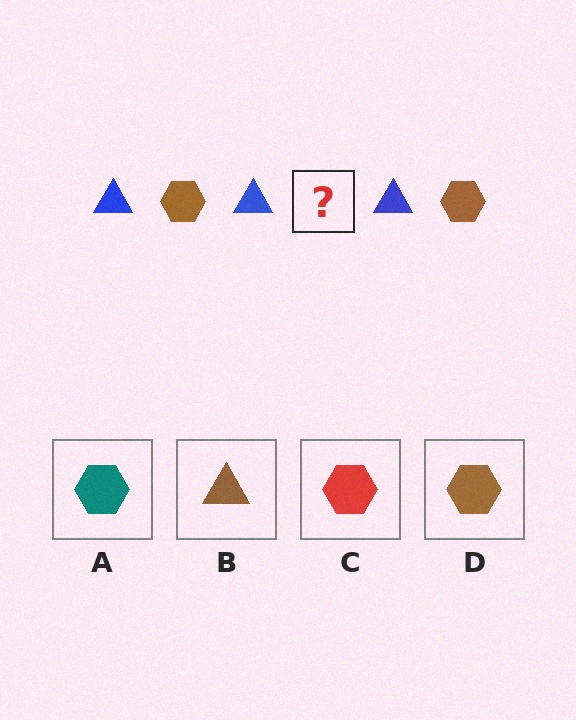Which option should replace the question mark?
Option D.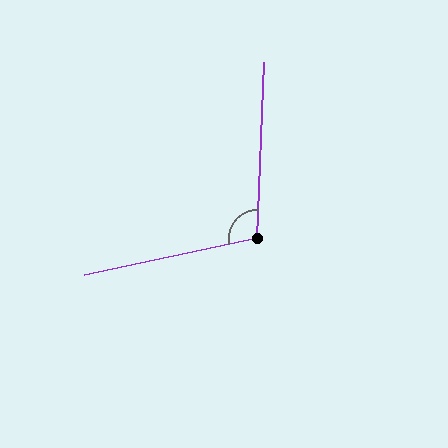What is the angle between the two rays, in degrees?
Approximately 104 degrees.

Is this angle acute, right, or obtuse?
It is obtuse.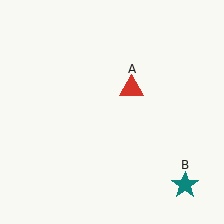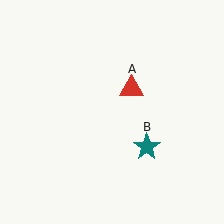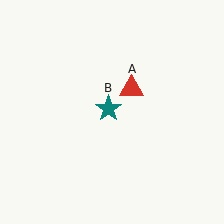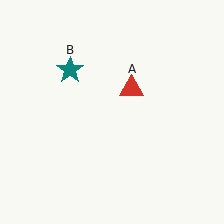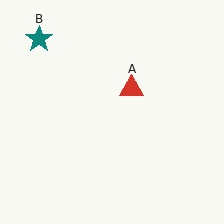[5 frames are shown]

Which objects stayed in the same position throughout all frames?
Red triangle (object A) remained stationary.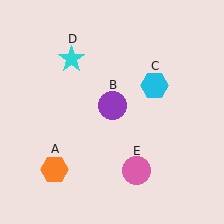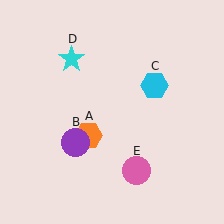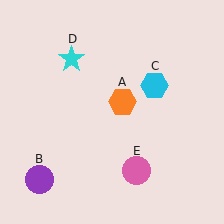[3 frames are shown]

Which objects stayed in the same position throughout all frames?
Cyan hexagon (object C) and cyan star (object D) and pink circle (object E) remained stationary.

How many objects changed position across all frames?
2 objects changed position: orange hexagon (object A), purple circle (object B).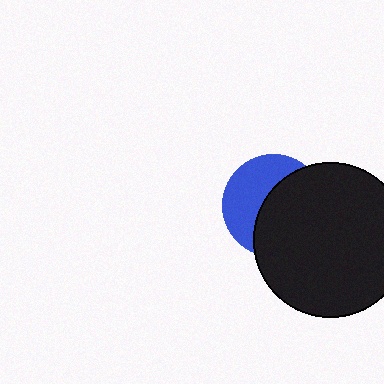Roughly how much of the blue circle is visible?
A small part of it is visible (roughly 44%).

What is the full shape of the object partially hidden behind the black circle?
The partially hidden object is a blue circle.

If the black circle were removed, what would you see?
You would see the complete blue circle.